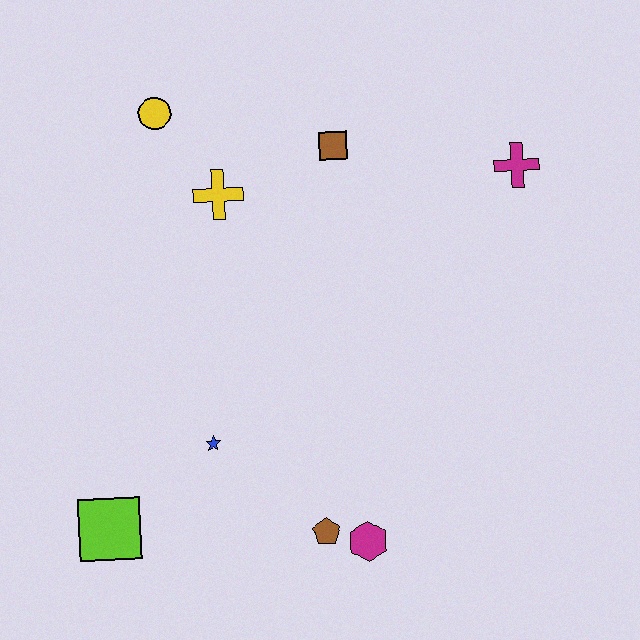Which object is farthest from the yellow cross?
The magenta hexagon is farthest from the yellow cross.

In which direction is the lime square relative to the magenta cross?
The lime square is to the left of the magenta cross.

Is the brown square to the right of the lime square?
Yes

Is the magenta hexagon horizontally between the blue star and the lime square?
No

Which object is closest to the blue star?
The lime square is closest to the blue star.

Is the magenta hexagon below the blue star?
Yes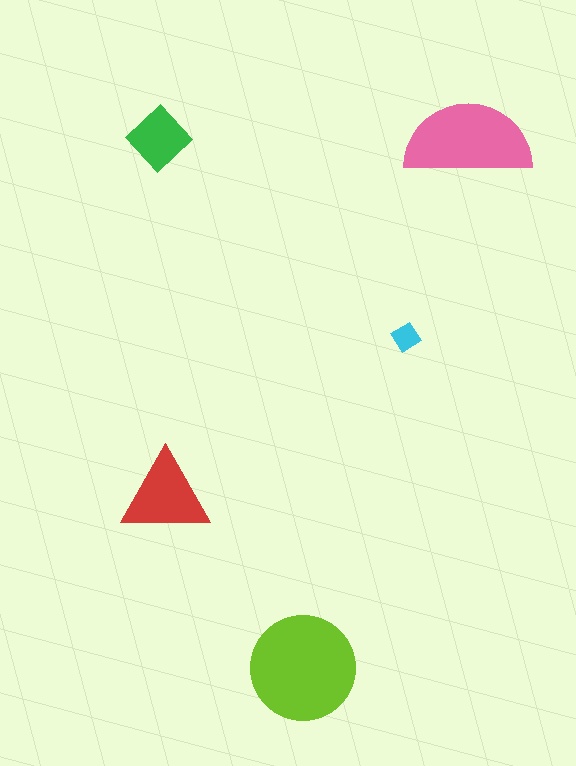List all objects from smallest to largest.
The cyan diamond, the green diamond, the red triangle, the pink semicircle, the lime circle.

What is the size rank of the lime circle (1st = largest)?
1st.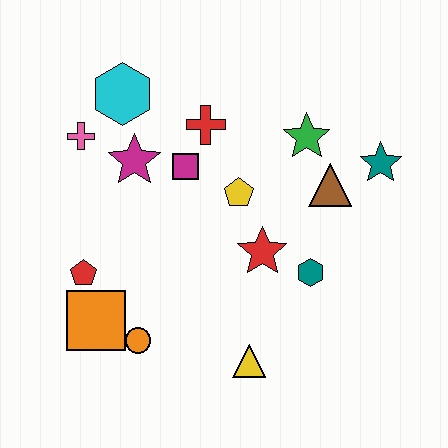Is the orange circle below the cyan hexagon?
Yes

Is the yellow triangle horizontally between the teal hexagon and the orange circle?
Yes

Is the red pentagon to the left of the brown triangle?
Yes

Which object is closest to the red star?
The teal hexagon is closest to the red star.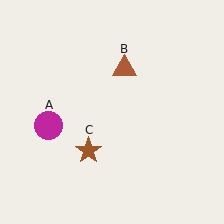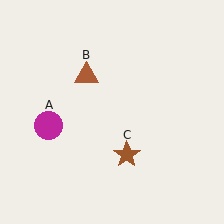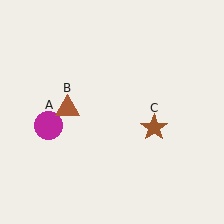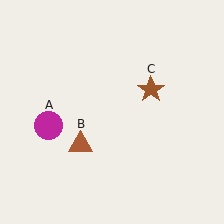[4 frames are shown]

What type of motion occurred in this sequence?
The brown triangle (object B), brown star (object C) rotated counterclockwise around the center of the scene.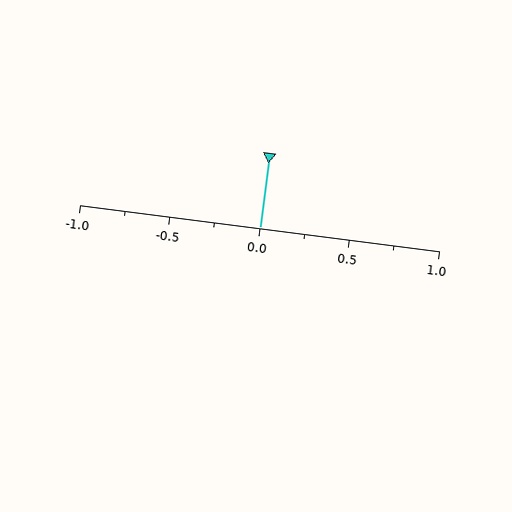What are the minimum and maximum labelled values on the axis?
The axis runs from -1.0 to 1.0.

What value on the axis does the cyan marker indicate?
The marker indicates approximately 0.